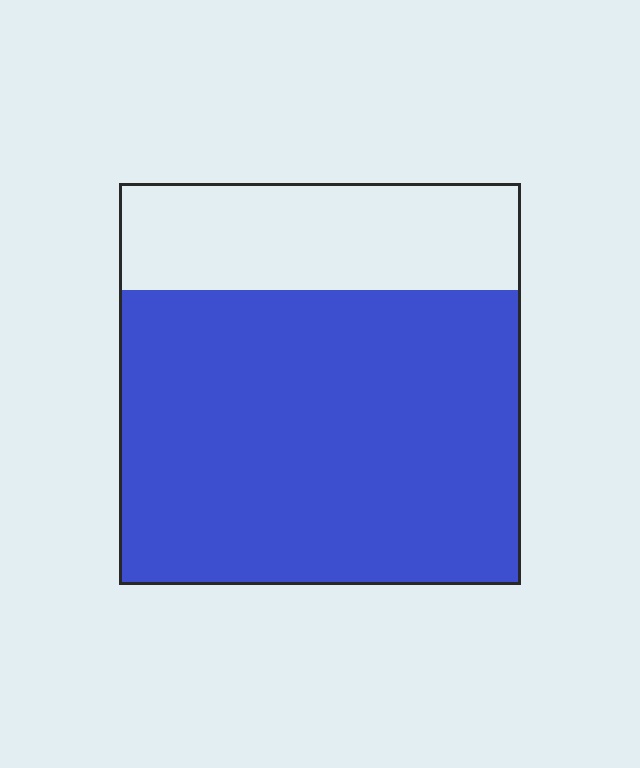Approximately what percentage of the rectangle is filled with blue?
Approximately 75%.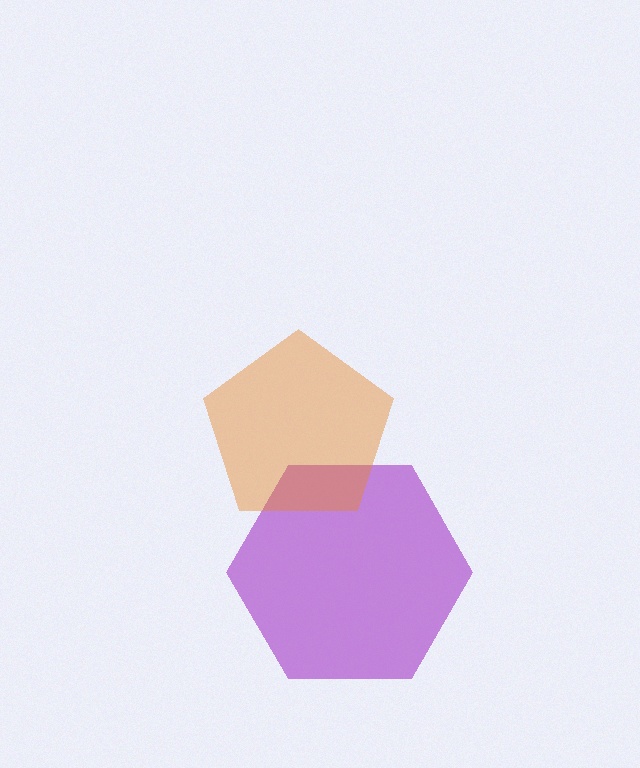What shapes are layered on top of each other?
The layered shapes are: a purple hexagon, an orange pentagon.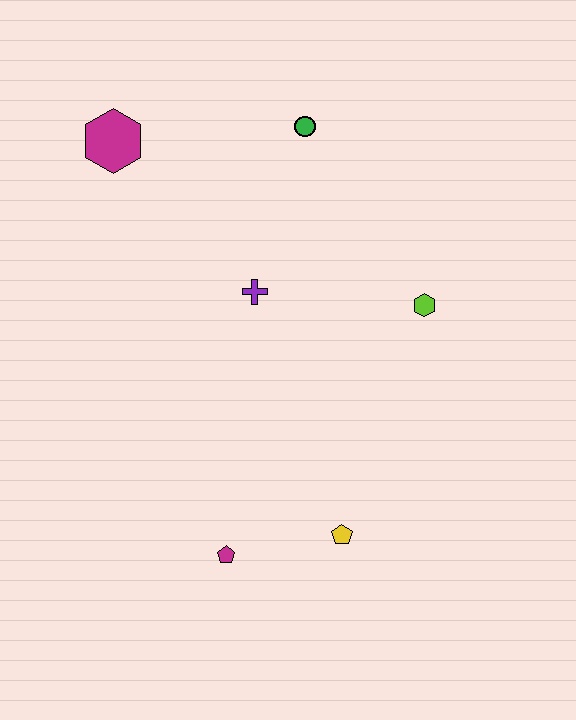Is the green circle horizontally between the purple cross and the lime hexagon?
Yes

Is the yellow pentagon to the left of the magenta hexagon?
No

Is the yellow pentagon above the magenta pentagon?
Yes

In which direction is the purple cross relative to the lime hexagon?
The purple cross is to the left of the lime hexagon.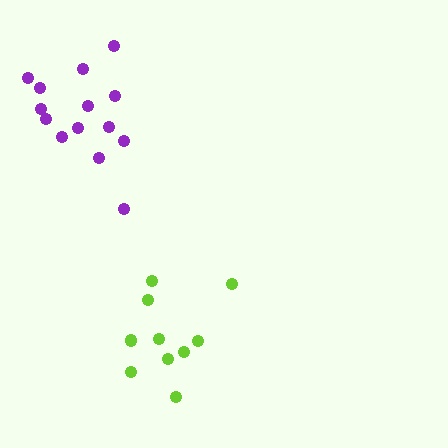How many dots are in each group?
Group 1: 10 dots, Group 2: 14 dots (24 total).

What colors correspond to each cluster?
The clusters are colored: lime, purple.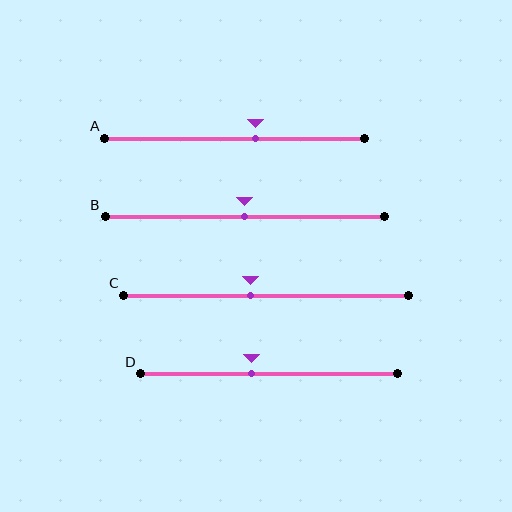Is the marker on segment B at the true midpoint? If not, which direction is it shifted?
Yes, the marker on segment B is at the true midpoint.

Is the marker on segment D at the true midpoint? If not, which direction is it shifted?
No, the marker on segment D is shifted to the left by about 7% of the segment length.